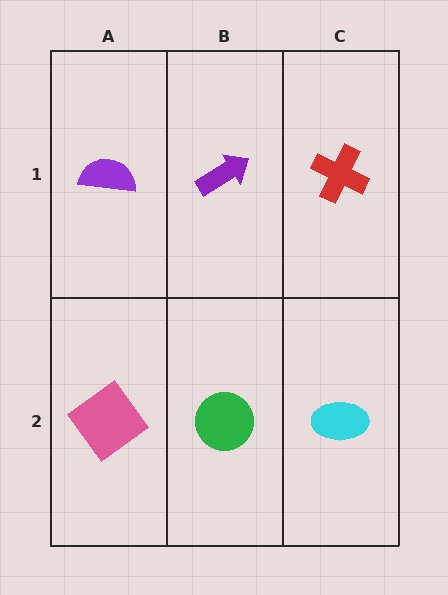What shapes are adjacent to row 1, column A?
A pink diamond (row 2, column A), a purple arrow (row 1, column B).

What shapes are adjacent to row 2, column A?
A purple semicircle (row 1, column A), a green circle (row 2, column B).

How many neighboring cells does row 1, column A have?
2.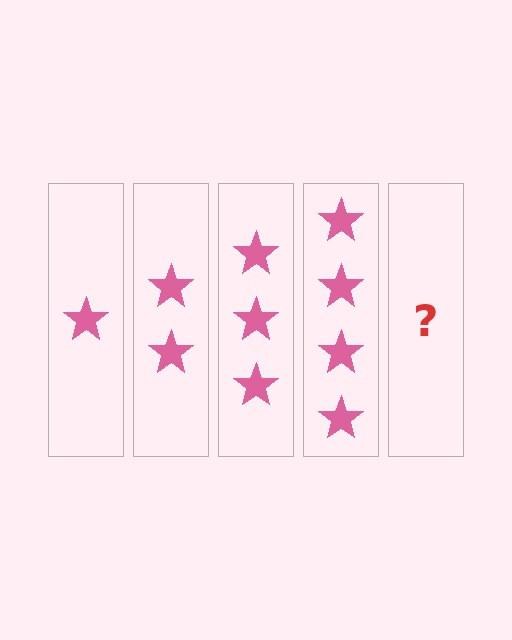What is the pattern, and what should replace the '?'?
The pattern is that each step adds one more star. The '?' should be 5 stars.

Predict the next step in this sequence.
The next step is 5 stars.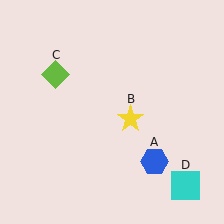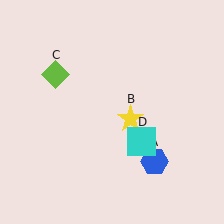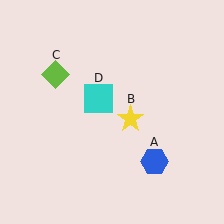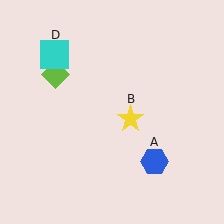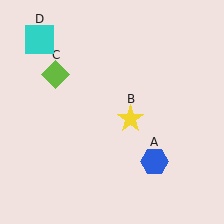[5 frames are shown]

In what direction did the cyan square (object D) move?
The cyan square (object D) moved up and to the left.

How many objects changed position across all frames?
1 object changed position: cyan square (object D).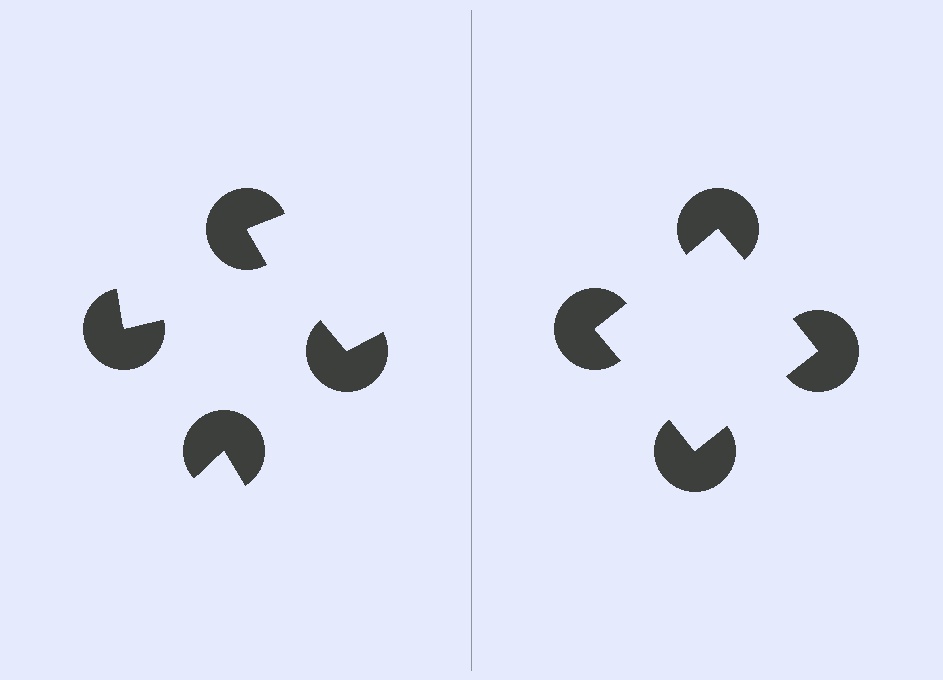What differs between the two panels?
The pac-man discs are positioned identically on both sides; only the wedge orientations differ. On the right they align to a square; on the left they are misaligned.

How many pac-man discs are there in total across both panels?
8 — 4 on each side.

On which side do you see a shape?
An illusory square appears on the right side. On the left side the wedge cuts are rotated, so no coherent shape forms.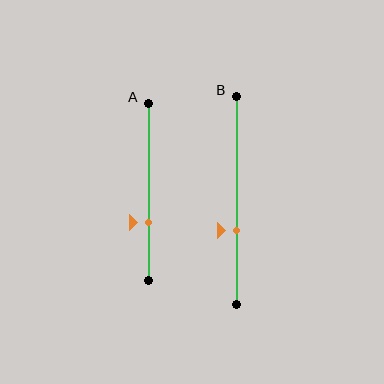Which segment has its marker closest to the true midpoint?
Segment B has its marker closest to the true midpoint.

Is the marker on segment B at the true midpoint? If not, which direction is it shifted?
No, the marker on segment B is shifted downward by about 14% of the segment length.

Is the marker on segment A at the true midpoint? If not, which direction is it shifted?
No, the marker on segment A is shifted downward by about 17% of the segment length.